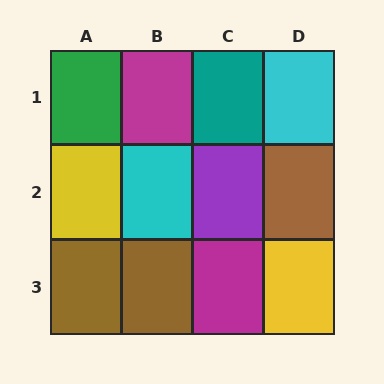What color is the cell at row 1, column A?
Green.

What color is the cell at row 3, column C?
Magenta.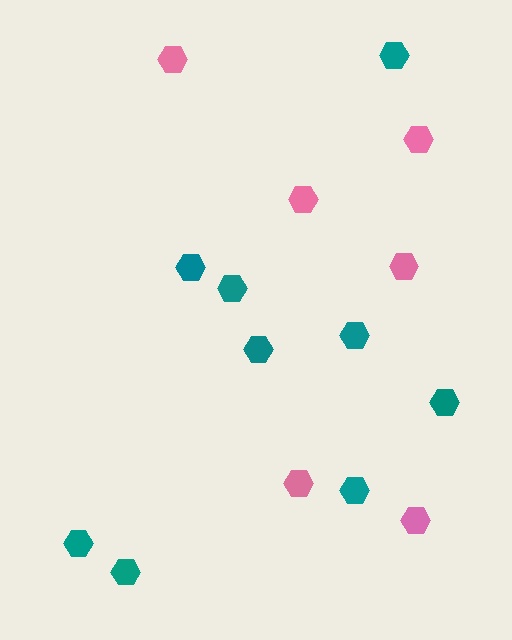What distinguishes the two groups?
There are 2 groups: one group of teal hexagons (9) and one group of pink hexagons (6).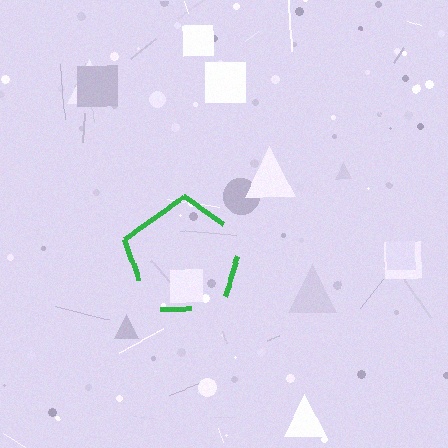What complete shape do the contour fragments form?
The contour fragments form a pentagon.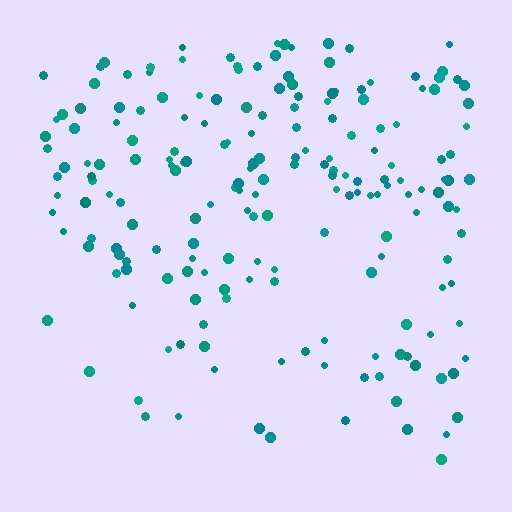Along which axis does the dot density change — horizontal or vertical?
Vertical.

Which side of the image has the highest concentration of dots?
The top.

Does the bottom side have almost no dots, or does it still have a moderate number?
Still a moderate number, just noticeably fewer than the top.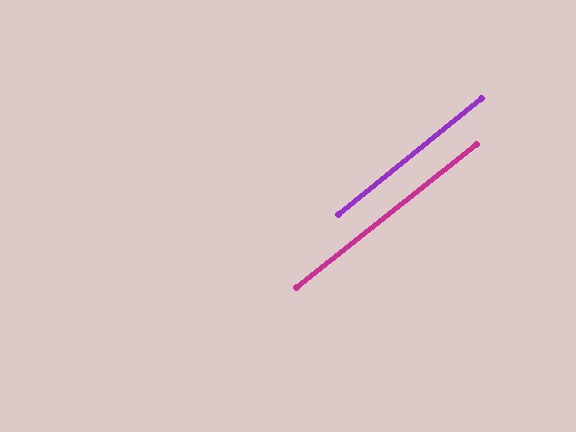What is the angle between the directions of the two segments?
Approximately 1 degree.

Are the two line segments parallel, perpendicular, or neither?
Parallel — their directions differ by only 0.8°.